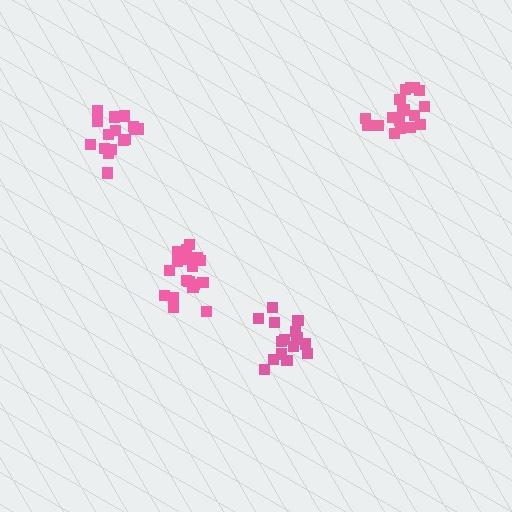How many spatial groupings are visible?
There are 4 spatial groupings.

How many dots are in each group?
Group 1: 19 dots, Group 2: 16 dots, Group 3: 16 dots, Group 4: 18 dots (69 total).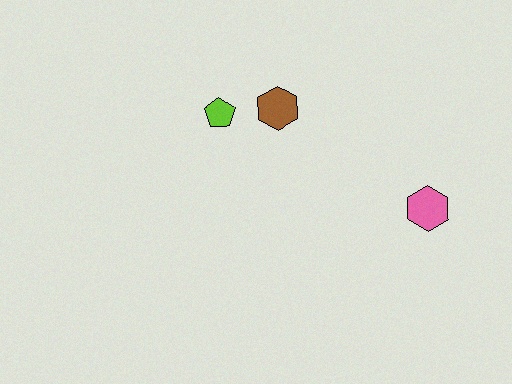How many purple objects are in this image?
There are no purple objects.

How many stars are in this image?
There are no stars.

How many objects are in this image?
There are 3 objects.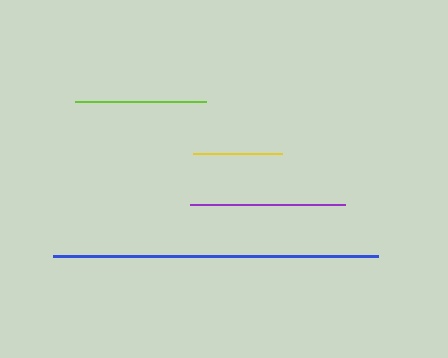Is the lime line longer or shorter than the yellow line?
The lime line is longer than the yellow line.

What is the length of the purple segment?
The purple segment is approximately 155 pixels long.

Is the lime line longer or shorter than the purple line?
The purple line is longer than the lime line.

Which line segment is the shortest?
The yellow line is the shortest at approximately 89 pixels.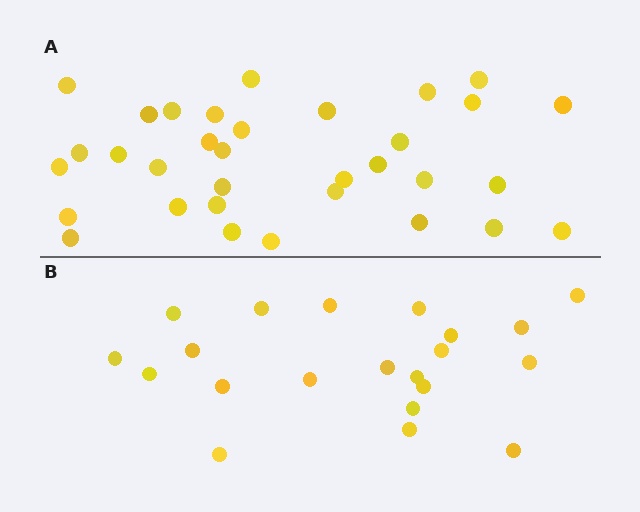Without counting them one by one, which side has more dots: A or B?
Region A (the top region) has more dots.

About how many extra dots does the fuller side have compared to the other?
Region A has roughly 12 or so more dots than region B.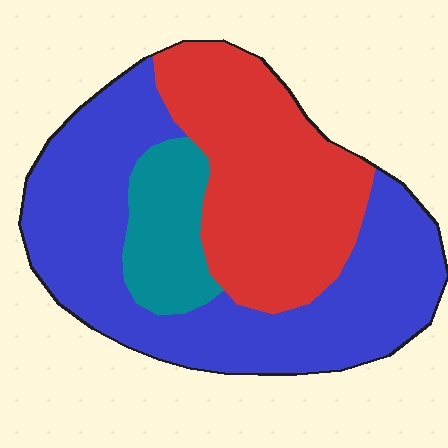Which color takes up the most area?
Blue, at roughly 50%.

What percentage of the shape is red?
Red covers 36% of the shape.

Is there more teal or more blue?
Blue.